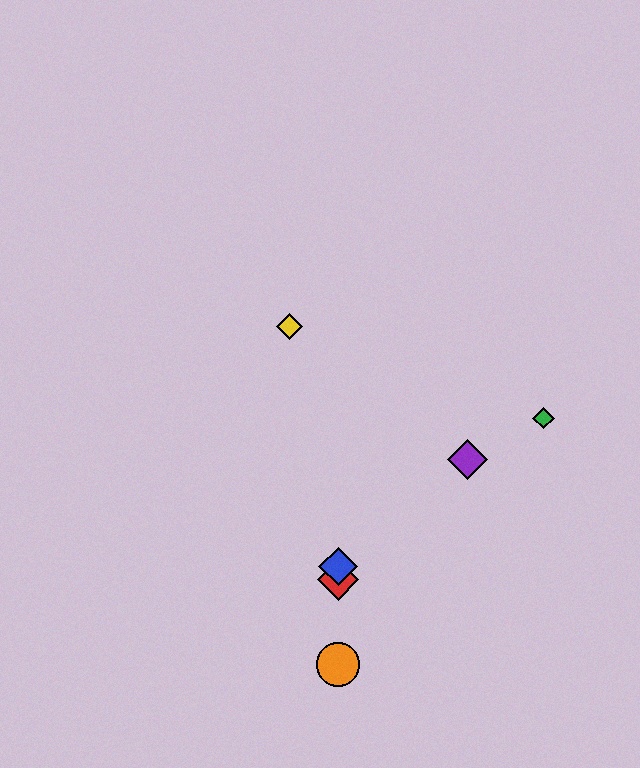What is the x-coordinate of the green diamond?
The green diamond is at x≈544.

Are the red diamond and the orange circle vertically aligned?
Yes, both are at x≈338.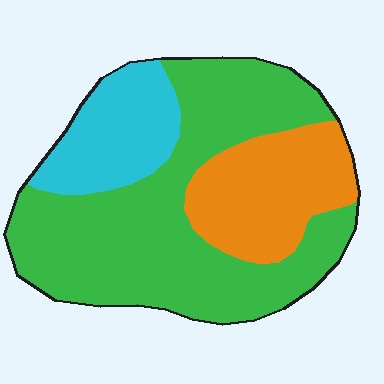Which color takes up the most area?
Green, at roughly 60%.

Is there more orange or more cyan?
Orange.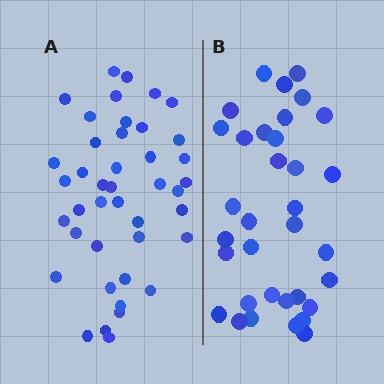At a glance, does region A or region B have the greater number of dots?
Region A (the left region) has more dots.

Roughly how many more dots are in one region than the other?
Region A has roughly 8 or so more dots than region B.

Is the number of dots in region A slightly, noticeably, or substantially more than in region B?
Region A has only slightly more — the two regions are fairly close. The ratio is roughly 1.2 to 1.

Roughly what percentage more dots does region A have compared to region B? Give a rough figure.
About 25% more.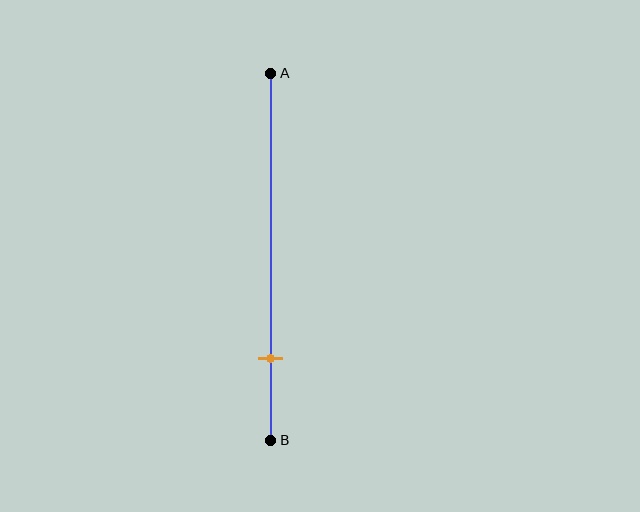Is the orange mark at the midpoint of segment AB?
No, the mark is at about 80% from A, not at the 50% midpoint.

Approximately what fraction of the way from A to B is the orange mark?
The orange mark is approximately 80% of the way from A to B.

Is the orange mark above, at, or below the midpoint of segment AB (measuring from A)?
The orange mark is below the midpoint of segment AB.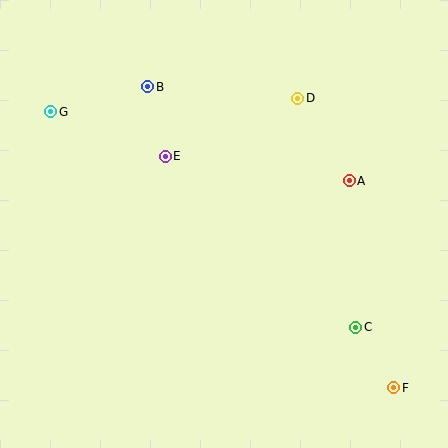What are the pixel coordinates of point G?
Point G is at (51, 112).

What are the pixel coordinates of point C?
Point C is at (356, 327).